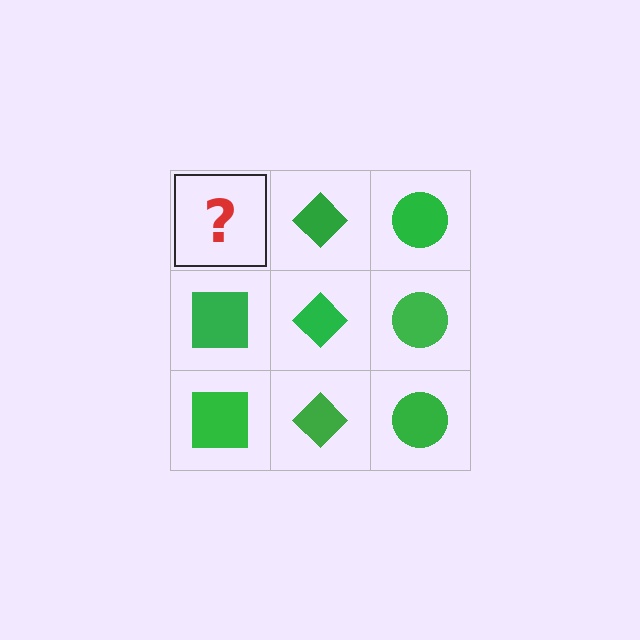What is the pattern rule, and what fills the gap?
The rule is that each column has a consistent shape. The gap should be filled with a green square.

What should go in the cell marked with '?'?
The missing cell should contain a green square.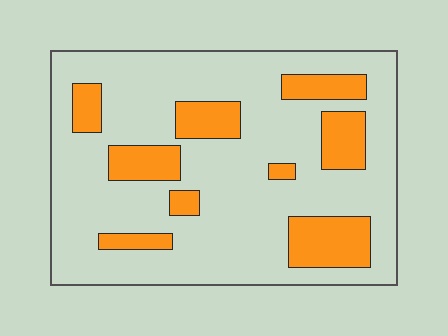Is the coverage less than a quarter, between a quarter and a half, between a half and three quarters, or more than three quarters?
Less than a quarter.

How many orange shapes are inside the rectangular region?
9.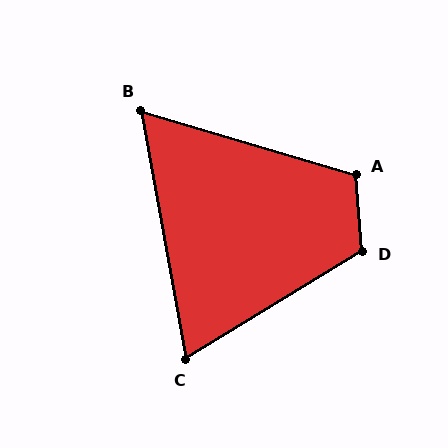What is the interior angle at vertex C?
Approximately 69 degrees (acute).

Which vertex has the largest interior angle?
D, at approximately 117 degrees.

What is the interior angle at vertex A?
Approximately 111 degrees (obtuse).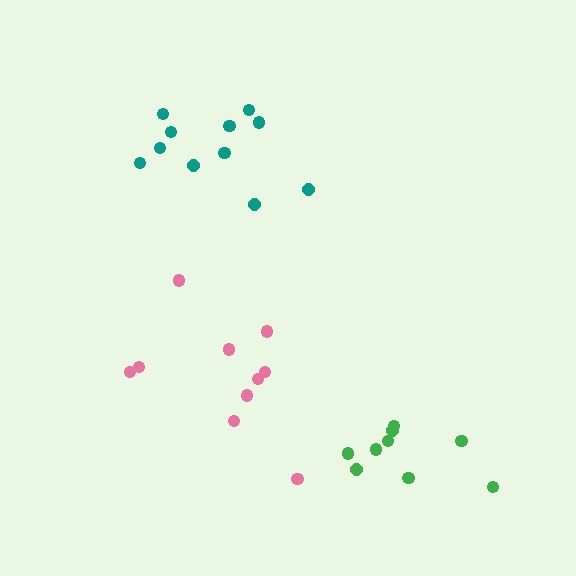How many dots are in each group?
Group 1: 11 dots, Group 2: 10 dots, Group 3: 9 dots (30 total).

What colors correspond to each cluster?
The clusters are colored: teal, pink, green.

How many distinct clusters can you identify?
There are 3 distinct clusters.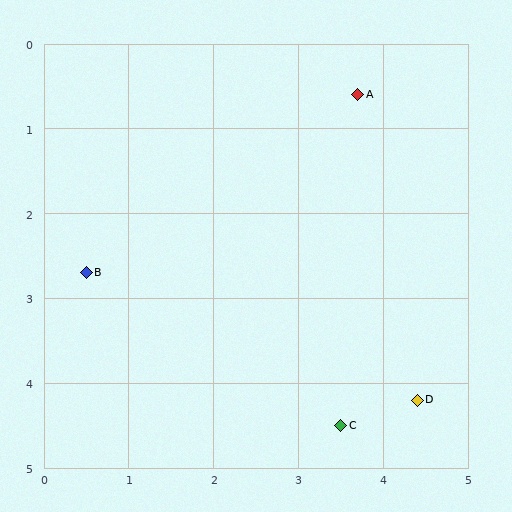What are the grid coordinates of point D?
Point D is at approximately (4.4, 4.2).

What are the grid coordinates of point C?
Point C is at approximately (3.5, 4.5).